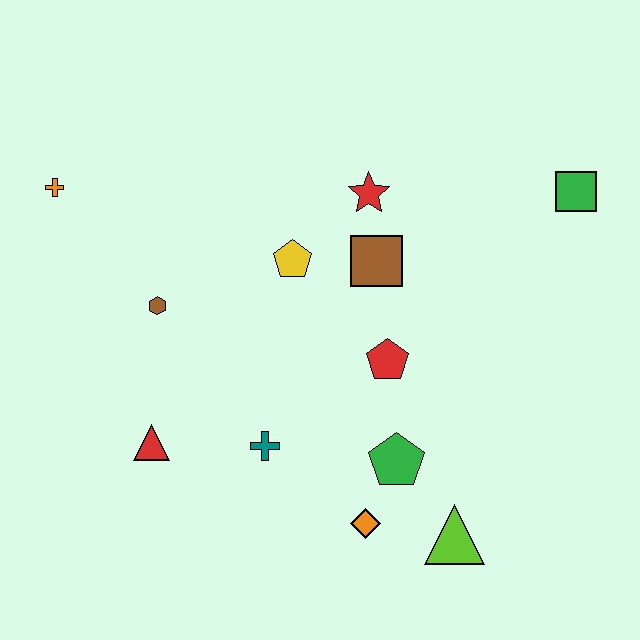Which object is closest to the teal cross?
The red triangle is closest to the teal cross.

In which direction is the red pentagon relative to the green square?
The red pentagon is to the left of the green square.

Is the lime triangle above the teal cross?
No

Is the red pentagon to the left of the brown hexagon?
No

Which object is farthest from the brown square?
The orange cross is farthest from the brown square.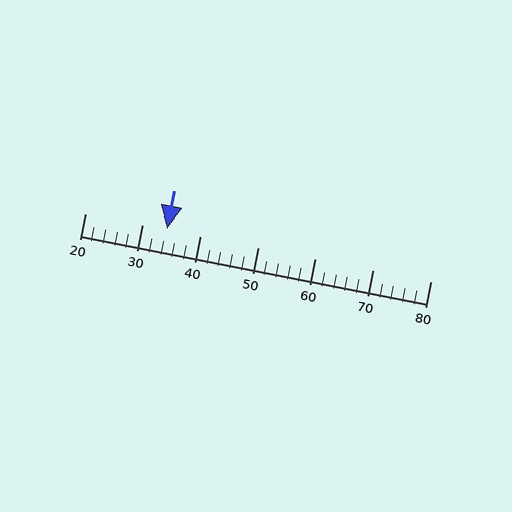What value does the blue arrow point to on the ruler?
The blue arrow points to approximately 34.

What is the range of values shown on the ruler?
The ruler shows values from 20 to 80.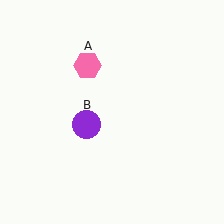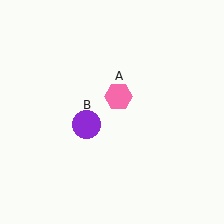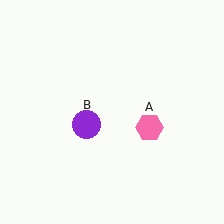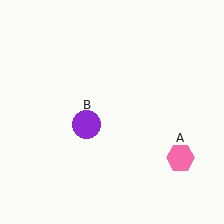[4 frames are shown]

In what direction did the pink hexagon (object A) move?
The pink hexagon (object A) moved down and to the right.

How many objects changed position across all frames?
1 object changed position: pink hexagon (object A).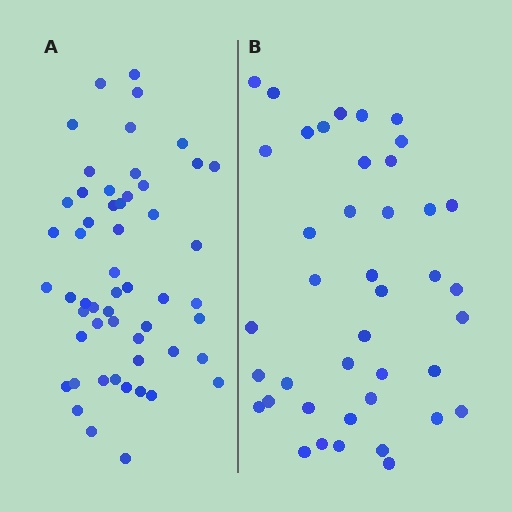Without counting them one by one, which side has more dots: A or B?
Region A (the left region) has more dots.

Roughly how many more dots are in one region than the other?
Region A has approximately 15 more dots than region B.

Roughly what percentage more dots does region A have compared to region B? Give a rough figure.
About 30% more.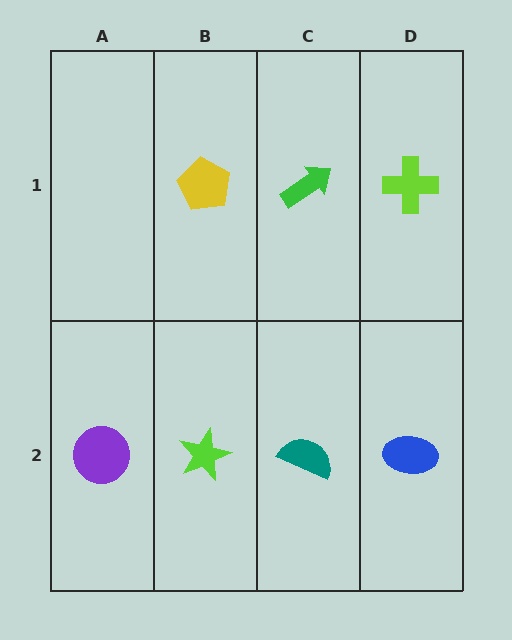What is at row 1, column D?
A lime cross.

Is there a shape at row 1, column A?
No, that cell is empty.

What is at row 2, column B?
A lime star.